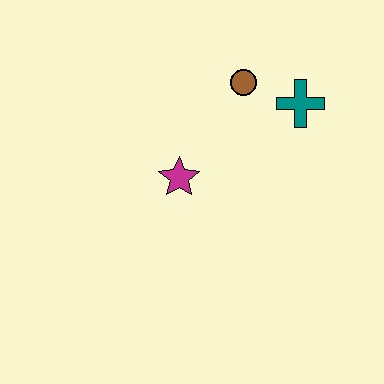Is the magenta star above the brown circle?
No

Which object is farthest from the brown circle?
The magenta star is farthest from the brown circle.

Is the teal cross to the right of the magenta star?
Yes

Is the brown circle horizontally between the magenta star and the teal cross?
Yes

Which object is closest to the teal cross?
The brown circle is closest to the teal cross.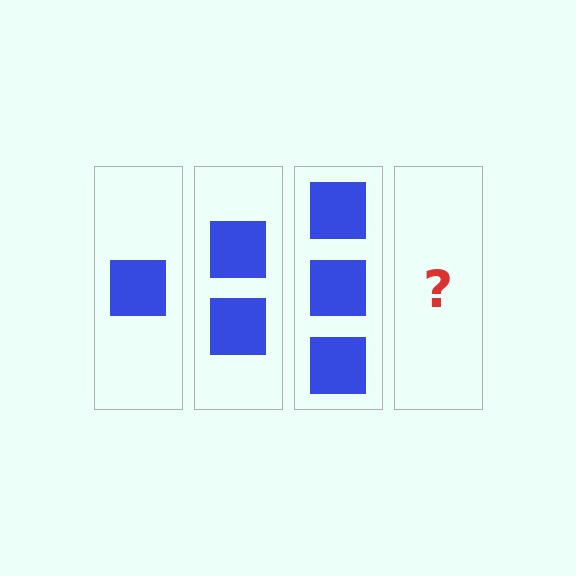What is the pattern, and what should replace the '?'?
The pattern is that each step adds one more square. The '?' should be 4 squares.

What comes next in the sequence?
The next element should be 4 squares.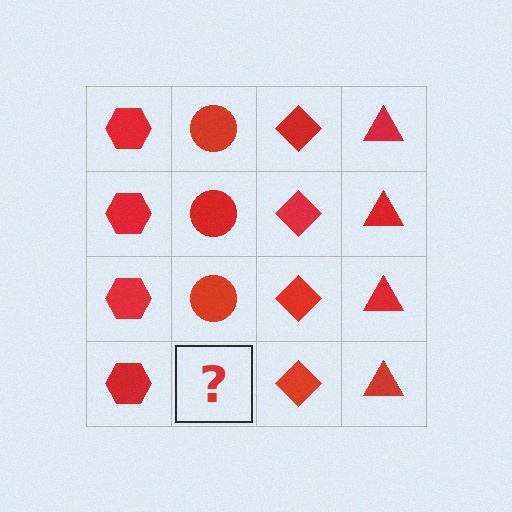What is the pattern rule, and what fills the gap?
The rule is that each column has a consistent shape. The gap should be filled with a red circle.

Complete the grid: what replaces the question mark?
The question mark should be replaced with a red circle.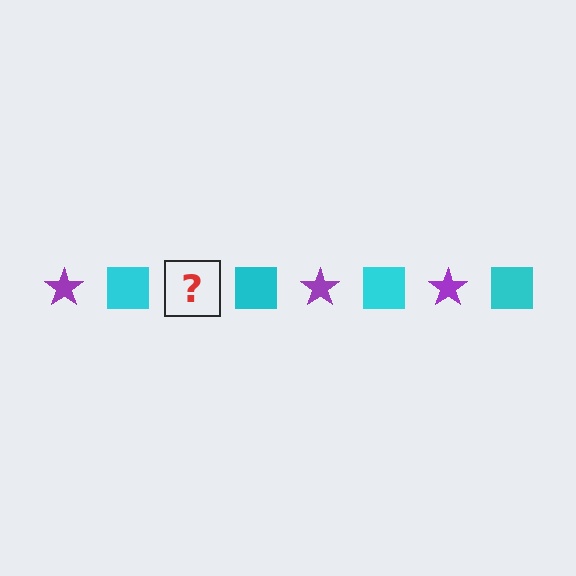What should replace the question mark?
The question mark should be replaced with a purple star.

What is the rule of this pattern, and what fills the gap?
The rule is that the pattern alternates between purple star and cyan square. The gap should be filled with a purple star.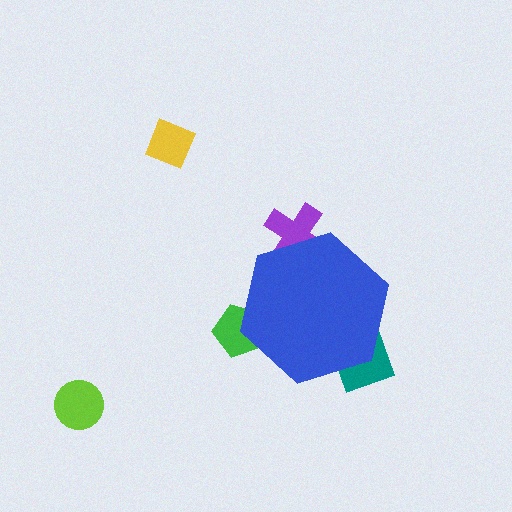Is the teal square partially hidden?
Yes, the teal square is partially hidden behind the blue hexagon.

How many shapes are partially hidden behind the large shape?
3 shapes are partially hidden.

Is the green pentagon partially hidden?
Yes, the green pentagon is partially hidden behind the blue hexagon.